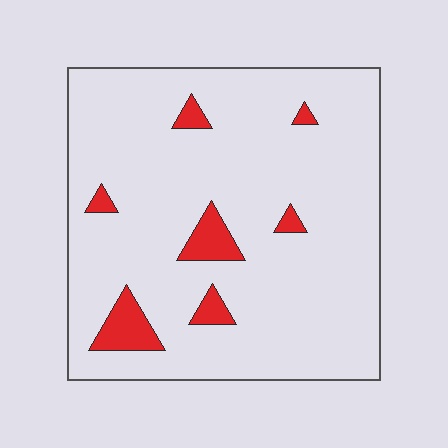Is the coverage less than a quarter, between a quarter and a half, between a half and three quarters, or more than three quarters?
Less than a quarter.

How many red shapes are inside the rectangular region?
7.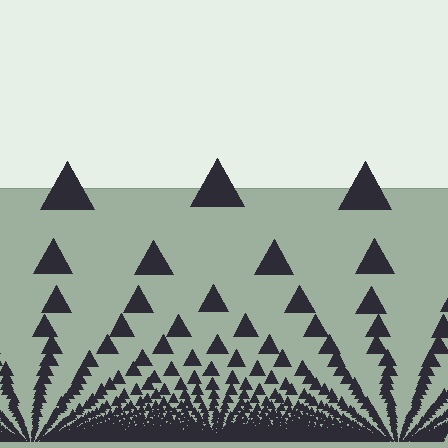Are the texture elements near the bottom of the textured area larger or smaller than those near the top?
Smaller. The gradient is inverted — elements near the bottom are smaller and denser.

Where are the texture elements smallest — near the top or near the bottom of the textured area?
Near the bottom.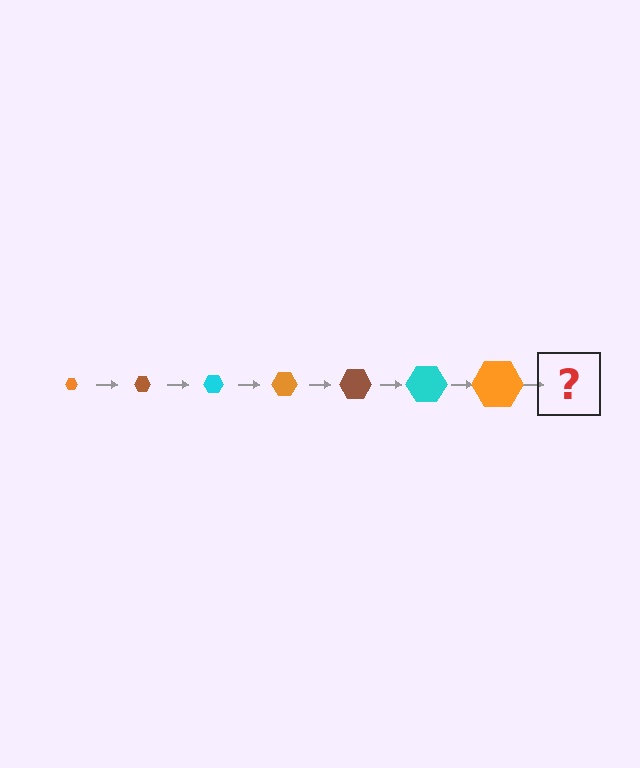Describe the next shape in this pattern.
It should be a brown hexagon, larger than the previous one.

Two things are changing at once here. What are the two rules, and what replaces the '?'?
The two rules are that the hexagon grows larger each step and the color cycles through orange, brown, and cyan. The '?' should be a brown hexagon, larger than the previous one.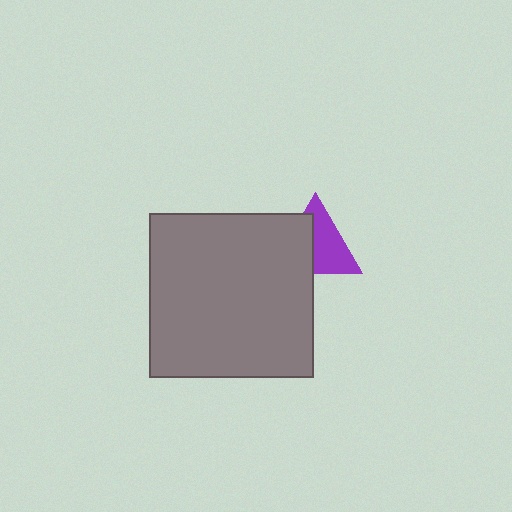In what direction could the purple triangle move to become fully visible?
The purple triangle could move toward the upper-right. That would shift it out from behind the gray square entirely.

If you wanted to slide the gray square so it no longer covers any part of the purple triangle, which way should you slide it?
Slide it toward the lower-left — that is the most direct way to separate the two shapes.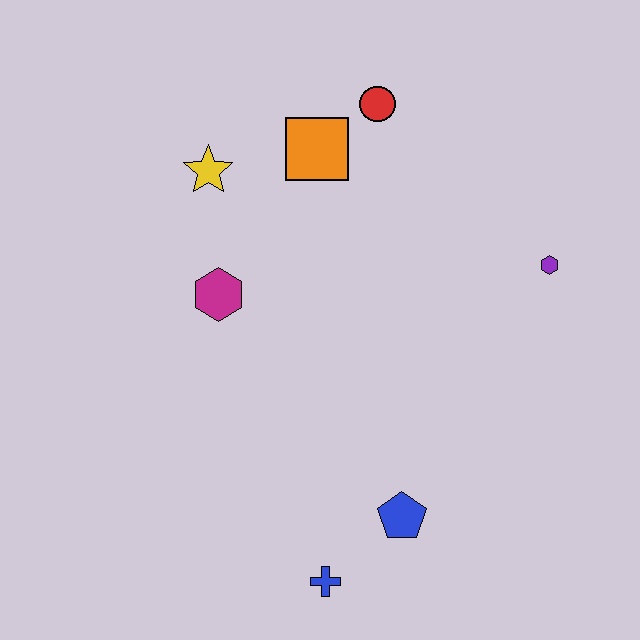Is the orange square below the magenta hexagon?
No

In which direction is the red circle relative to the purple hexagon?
The red circle is to the left of the purple hexagon.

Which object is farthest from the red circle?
The blue cross is farthest from the red circle.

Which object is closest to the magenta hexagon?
The yellow star is closest to the magenta hexagon.